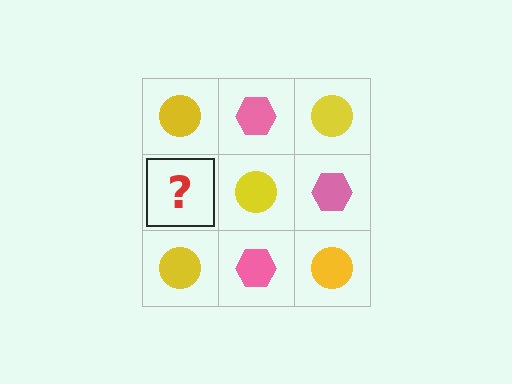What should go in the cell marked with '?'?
The missing cell should contain a pink hexagon.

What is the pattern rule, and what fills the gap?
The rule is that it alternates yellow circle and pink hexagon in a checkerboard pattern. The gap should be filled with a pink hexagon.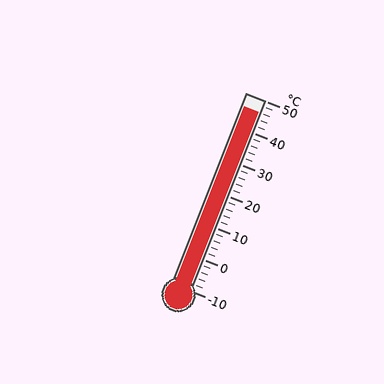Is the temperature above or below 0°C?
The temperature is above 0°C.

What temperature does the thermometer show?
The thermometer shows approximately 46°C.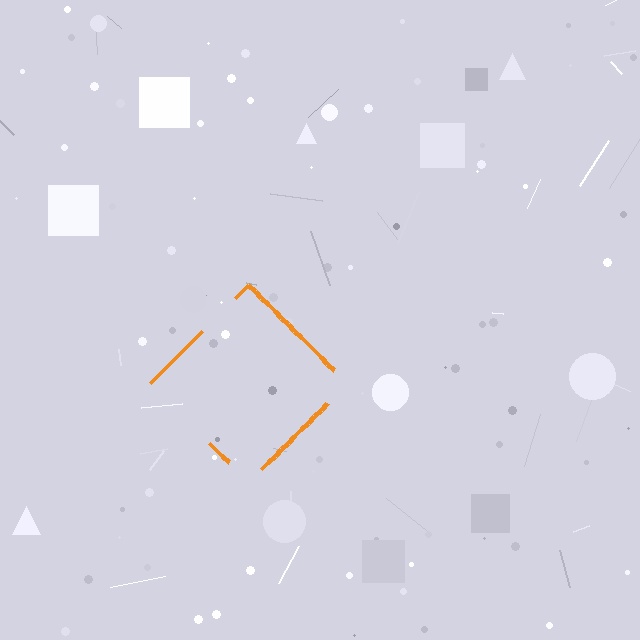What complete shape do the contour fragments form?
The contour fragments form a diamond.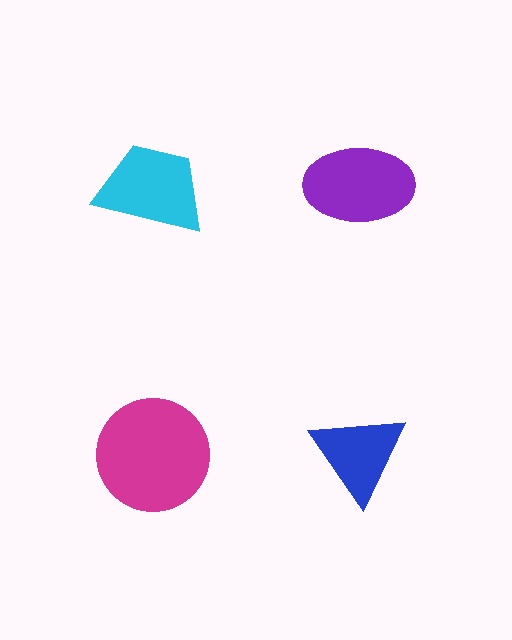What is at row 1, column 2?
A purple ellipse.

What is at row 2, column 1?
A magenta circle.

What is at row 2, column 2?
A blue triangle.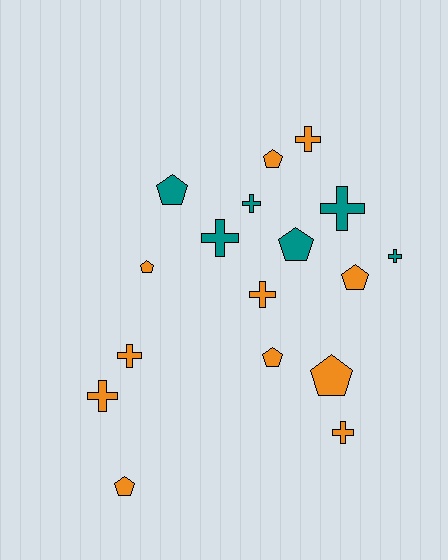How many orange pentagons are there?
There are 6 orange pentagons.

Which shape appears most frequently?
Cross, with 9 objects.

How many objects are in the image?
There are 17 objects.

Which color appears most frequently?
Orange, with 11 objects.